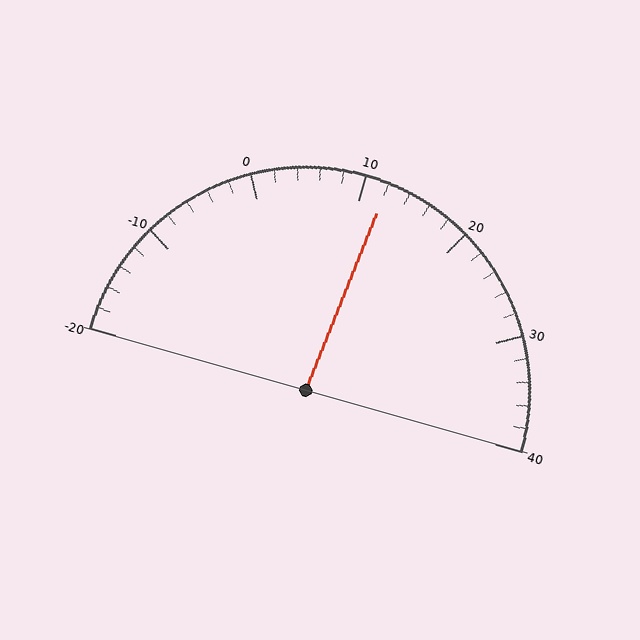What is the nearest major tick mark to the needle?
The nearest major tick mark is 10.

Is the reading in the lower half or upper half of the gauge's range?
The reading is in the upper half of the range (-20 to 40).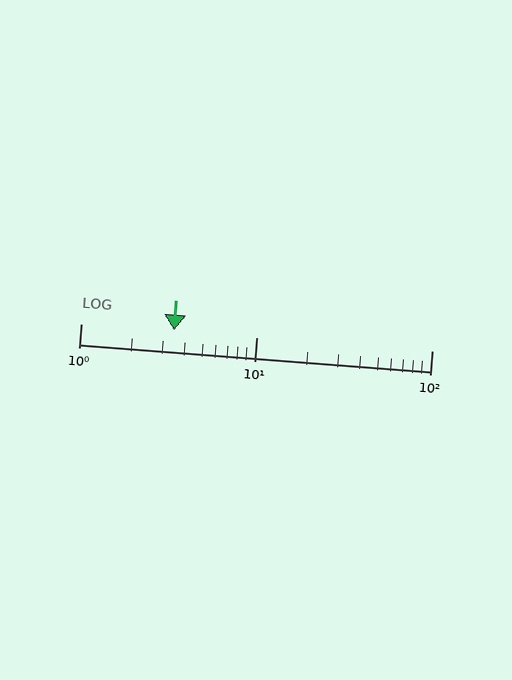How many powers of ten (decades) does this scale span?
The scale spans 2 decades, from 1 to 100.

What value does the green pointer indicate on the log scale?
The pointer indicates approximately 3.4.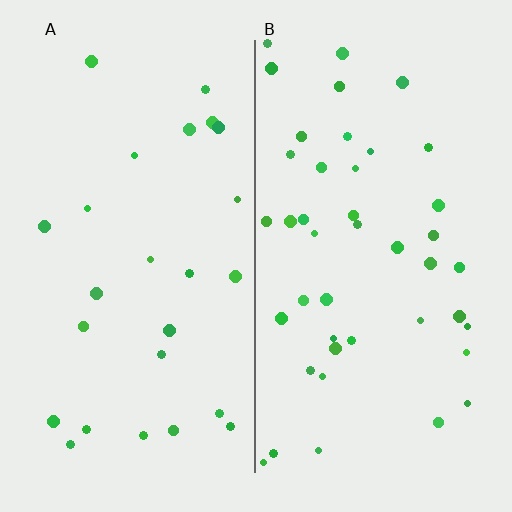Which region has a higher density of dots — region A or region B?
B (the right).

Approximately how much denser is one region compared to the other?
Approximately 1.7× — region B over region A.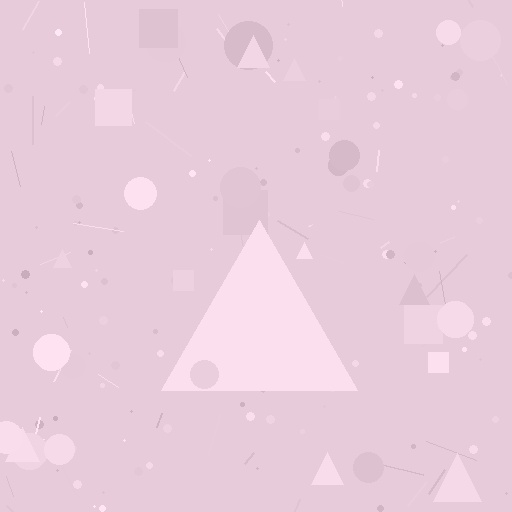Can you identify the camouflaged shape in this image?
The camouflaged shape is a triangle.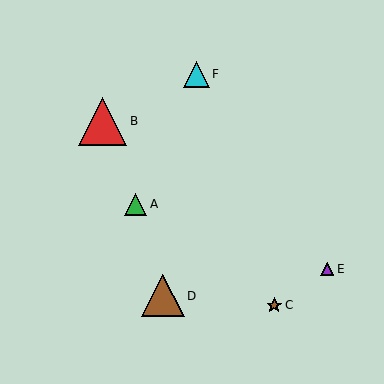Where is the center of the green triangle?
The center of the green triangle is at (135, 204).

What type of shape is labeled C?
Shape C is a brown star.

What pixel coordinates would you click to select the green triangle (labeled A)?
Click at (135, 204) to select the green triangle A.